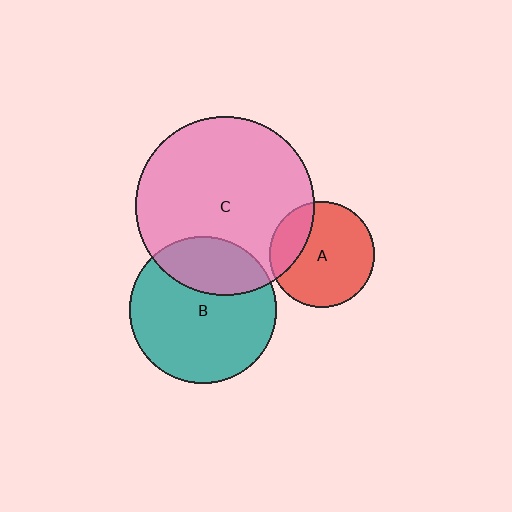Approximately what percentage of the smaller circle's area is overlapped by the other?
Approximately 30%.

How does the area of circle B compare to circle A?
Approximately 2.0 times.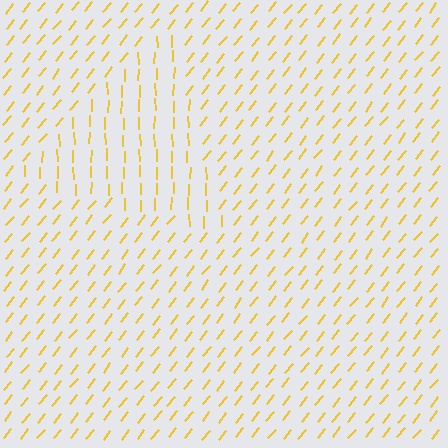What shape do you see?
I see a triangle.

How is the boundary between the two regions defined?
The boundary is defined purely by a change in line orientation (approximately 38 degrees difference). All lines are the same color and thickness.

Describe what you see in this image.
The image is filled with small yellow line segments. A triangle region in the image has lines oriented differently from the surrounding lines, creating a visible texture boundary.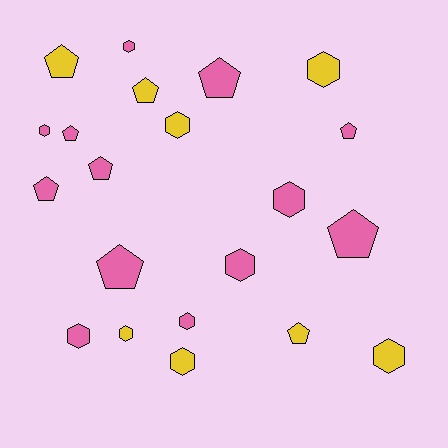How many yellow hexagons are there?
There are 5 yellow hexagons.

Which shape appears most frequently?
Hexagon, with 11 objects.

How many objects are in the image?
There are 21 objects.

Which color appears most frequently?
Pink, with 13 objects.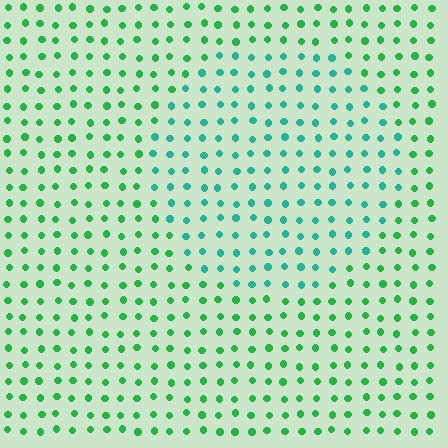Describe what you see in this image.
The image is filled with small green elements in a uniform arrangement. A circle-shaped region is visible where the elements are tinted to a slightly different hue, forming a subtle color boundary.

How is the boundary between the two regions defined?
The boundary is defined purely by a slight shift in hue (about 35 degrees). Spacing, size, and orientation are identical on both sides.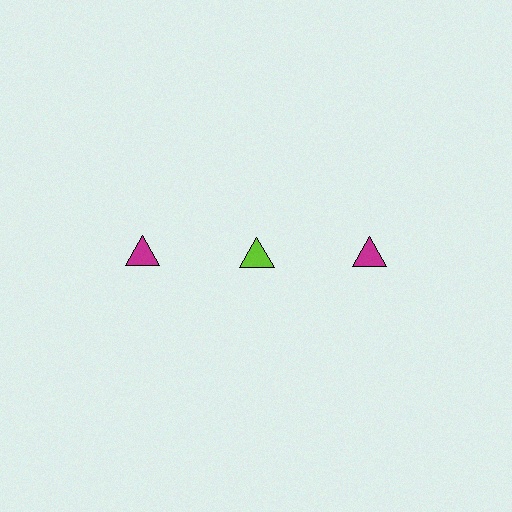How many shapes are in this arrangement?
There are 3 shapes arranged in a grid pattern.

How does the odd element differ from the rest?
It has a different color: lime instead of magenta.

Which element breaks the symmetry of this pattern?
The lime triangle in the top row, second from left column breaks the symmetry. All other shapes are magenta triangles.